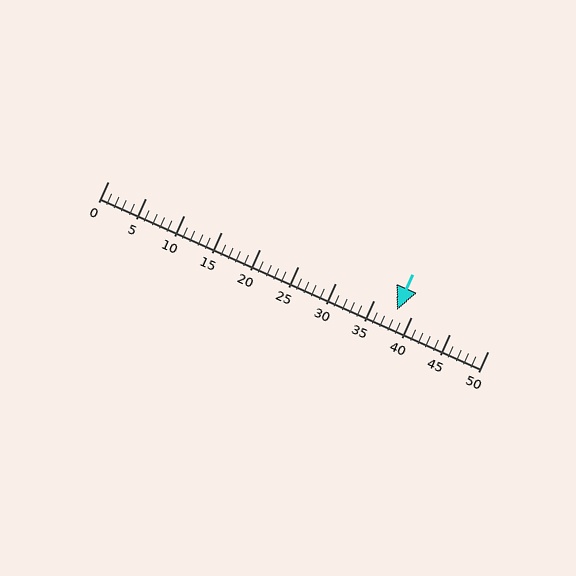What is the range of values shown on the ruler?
The ruler shows values from 0 to 50.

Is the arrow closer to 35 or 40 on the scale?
The arrow is closer to 40.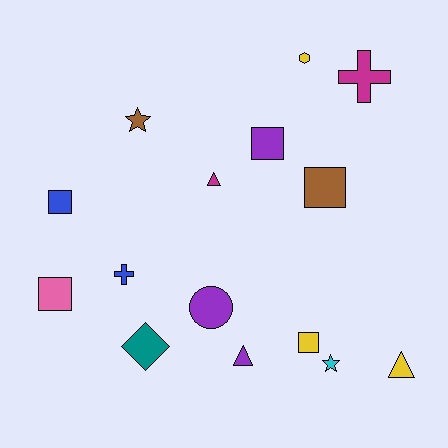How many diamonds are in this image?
There is 1 diamond.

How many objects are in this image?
There are 15 objects.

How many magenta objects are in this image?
There are 2 magenta objects.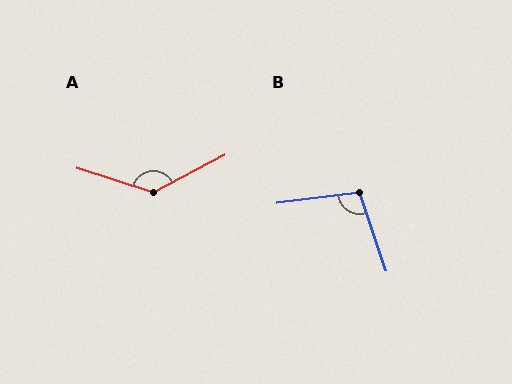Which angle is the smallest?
B, at approximately 102 degrees.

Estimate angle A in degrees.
Approximately 135 degrees.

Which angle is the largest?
A, at approximately 135 degrees.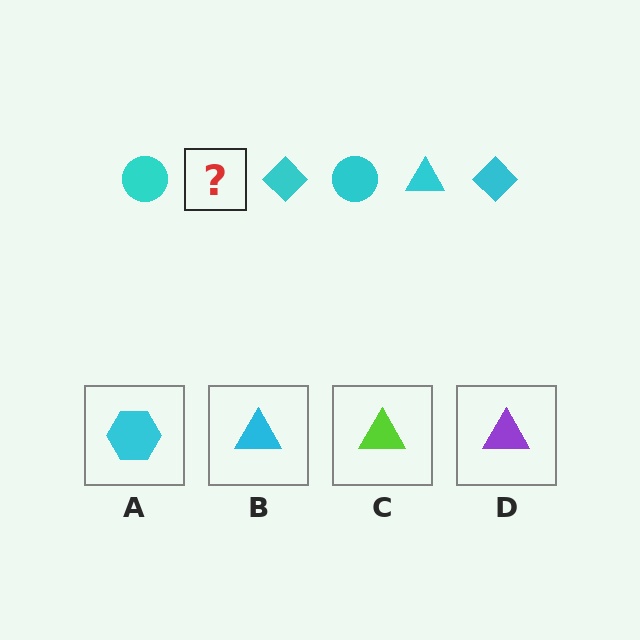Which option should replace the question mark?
Option B.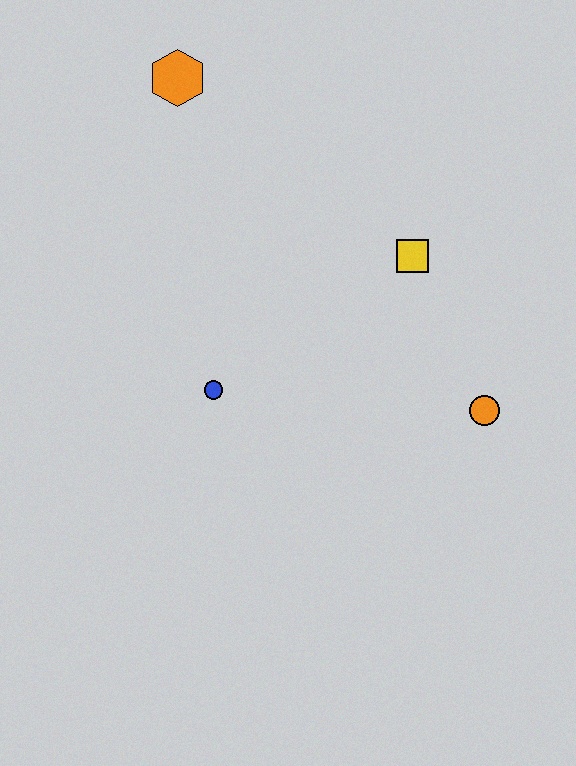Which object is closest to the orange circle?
The yellow square is closest to the orange circle.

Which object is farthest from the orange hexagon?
The orange circle is farthest from the orange hexagon.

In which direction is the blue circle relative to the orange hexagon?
The blue circle is below the orange hexagon.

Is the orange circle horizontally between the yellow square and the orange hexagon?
No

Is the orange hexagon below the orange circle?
No